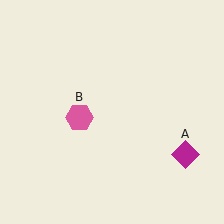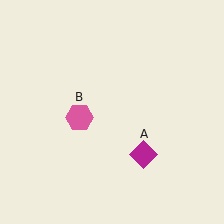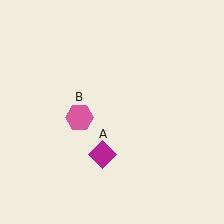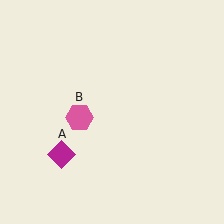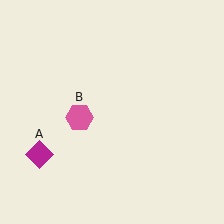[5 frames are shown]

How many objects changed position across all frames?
1 object changed position: magenta diamond (object A).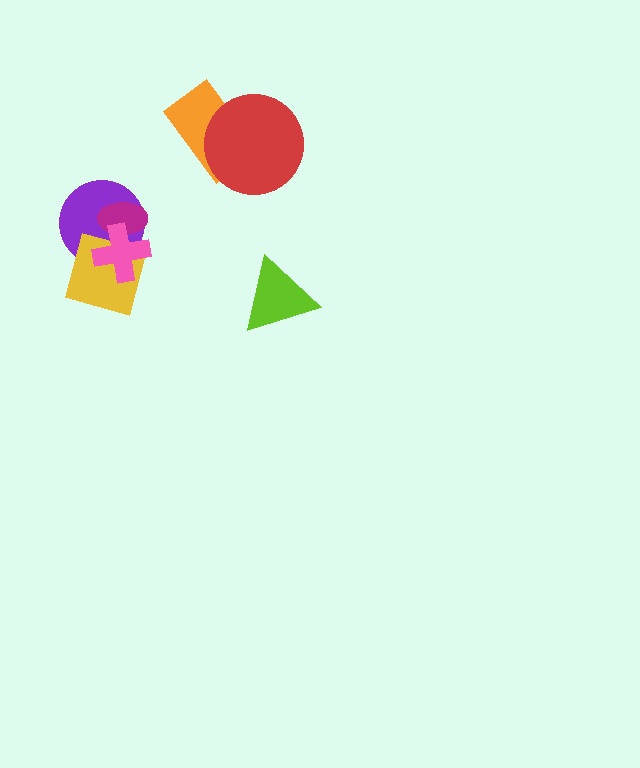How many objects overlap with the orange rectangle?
1 object overlaps with the orange rectangle.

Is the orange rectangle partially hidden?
Yes, it is partially covered by another shape.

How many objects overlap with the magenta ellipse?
3 objects overlap with the magenta ellipse.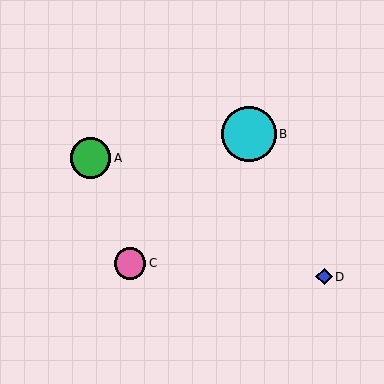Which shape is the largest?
The cyan circle (labeled B) is the largest.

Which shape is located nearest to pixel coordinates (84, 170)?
The green circle (labeled A) at (91, 158) is nearest to that location.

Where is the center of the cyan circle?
The center of the cyan circle is at (249, 134).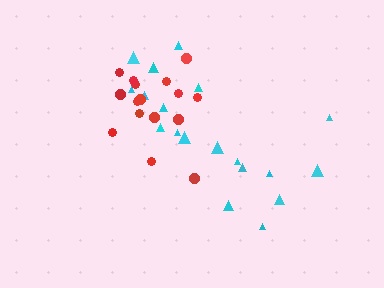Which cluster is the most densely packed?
Red.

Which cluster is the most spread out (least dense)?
Cyan.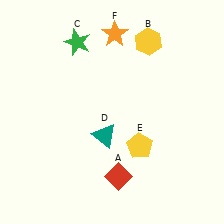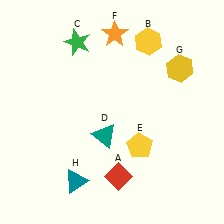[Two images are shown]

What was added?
A yellow hexagon (G), a teal triangle (H) were added in Image 2.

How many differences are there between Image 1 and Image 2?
There are 2 differences between the two images.